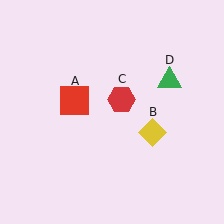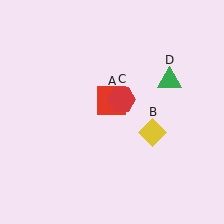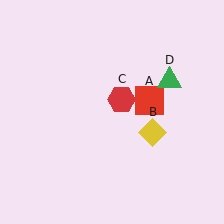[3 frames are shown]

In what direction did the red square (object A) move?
The red square (object A) moved right.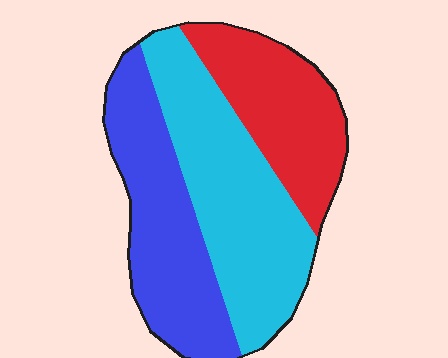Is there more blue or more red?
Blue.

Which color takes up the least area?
Red, at roughly 25%.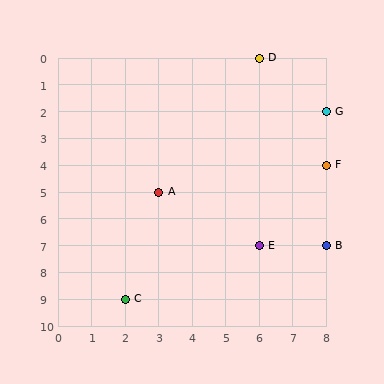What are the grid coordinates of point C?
Point C is at grid coordinates (2, 9).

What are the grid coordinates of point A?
Point A is at grid coordinates (3, 5).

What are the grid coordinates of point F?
Point F is at grid coordinates (8, 4).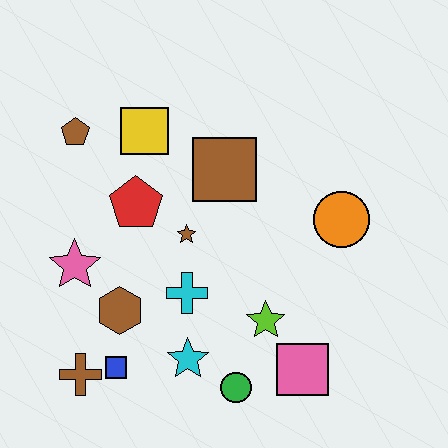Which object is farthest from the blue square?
The orange circle is farthest from the blue square.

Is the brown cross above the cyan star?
No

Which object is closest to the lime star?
The pink square is closest to the lime star.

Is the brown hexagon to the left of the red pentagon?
Yes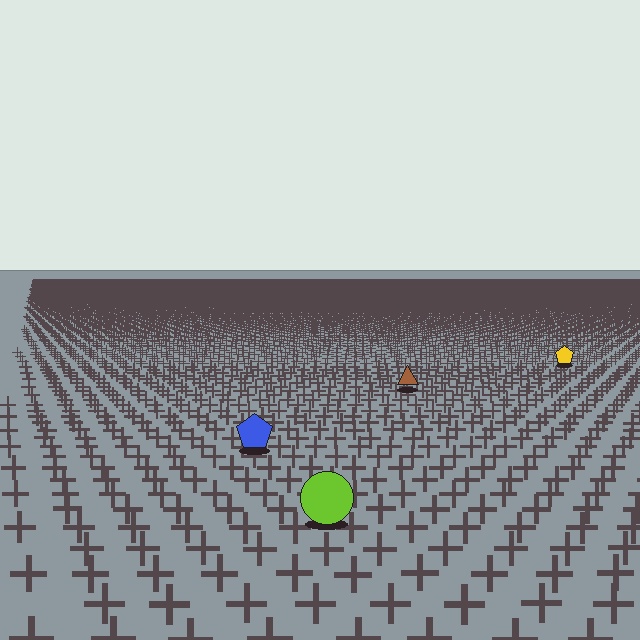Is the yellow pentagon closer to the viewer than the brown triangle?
No. The brown triangle is closer — you can tell from the texture gradient: the ground texture is coarser near it.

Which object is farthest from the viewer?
The yellow pentagon is farthest from the viewer. It appears smaller and the ground texture around it is denser.